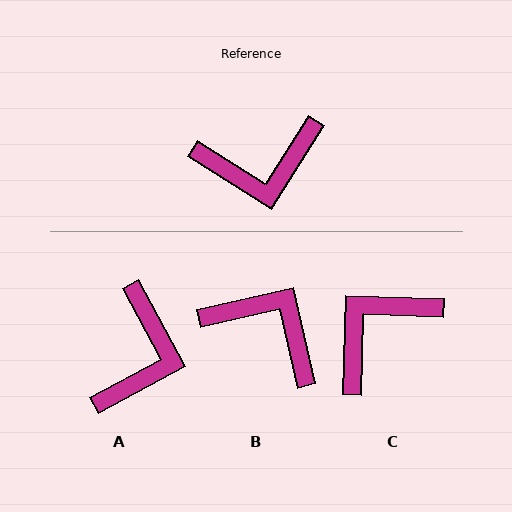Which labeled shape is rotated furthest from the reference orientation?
C, about 149 degrees away.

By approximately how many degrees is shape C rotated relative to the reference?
Approximately 149 degrees clockwise.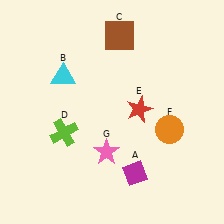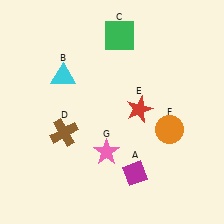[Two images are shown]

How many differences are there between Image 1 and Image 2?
There are 2 differences between the two images.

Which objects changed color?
C changed from brown to green. D changed from lime to brown.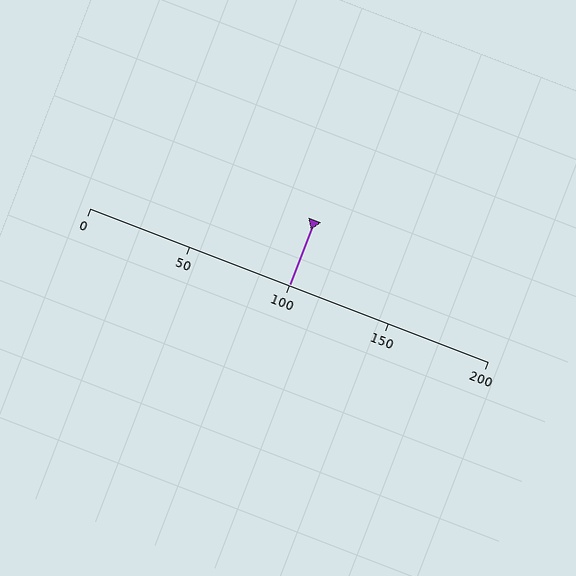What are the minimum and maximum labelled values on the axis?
The axis runs from 0 to 200.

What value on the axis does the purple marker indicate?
The marker indicates approximately 100.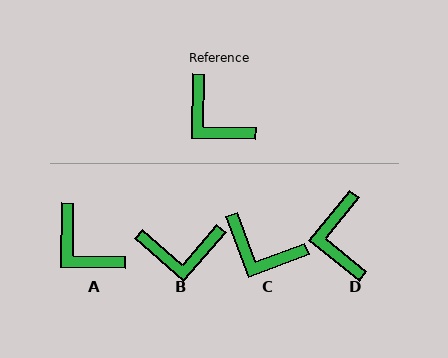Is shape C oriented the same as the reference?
No, it is off by about 21 degrees.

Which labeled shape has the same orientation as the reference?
A.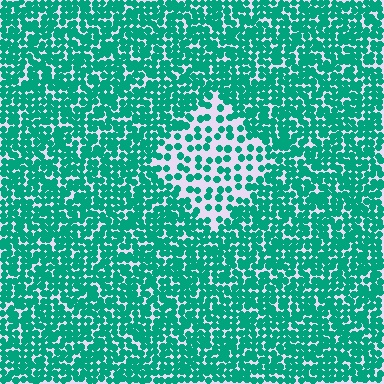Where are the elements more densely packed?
The elements are more densely packed outside the diamond boundary.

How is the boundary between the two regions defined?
The boundary is defined by a change in element density (approximately 2.4x ratio). All elements are the same color, size, and shape.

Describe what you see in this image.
The image contains small teal elements arranged at two different densities. A diamond-shaped region is visible where the elements are less densely packed than the surrounding area.